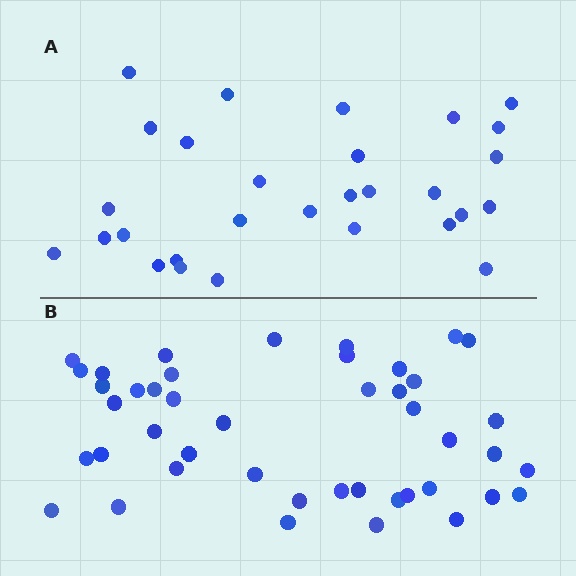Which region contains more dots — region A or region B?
Region B (the bottom region) has more dots.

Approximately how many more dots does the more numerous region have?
Region B has approximately 15 more dots than region A.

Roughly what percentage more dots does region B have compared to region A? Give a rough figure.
About 50% more.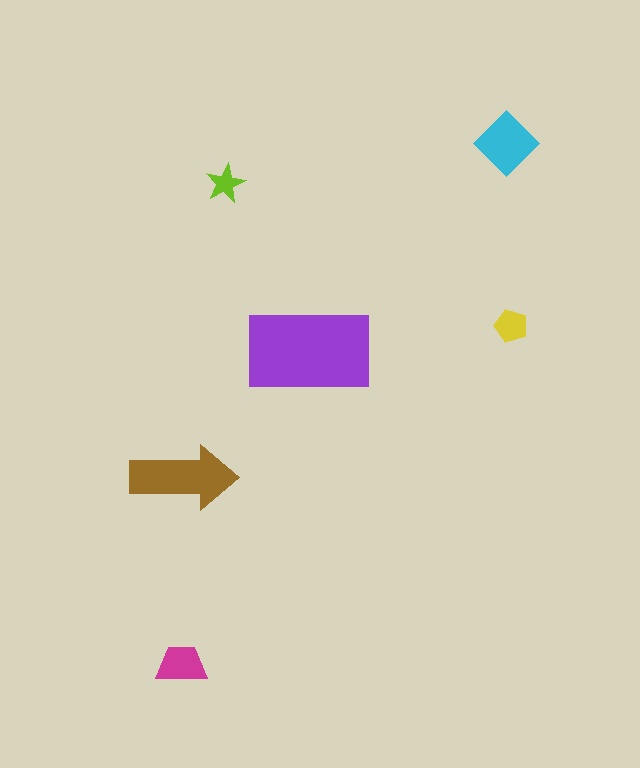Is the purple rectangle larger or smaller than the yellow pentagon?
Larger.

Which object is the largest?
The purple rectangle.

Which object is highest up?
The cyan diamond is topmost.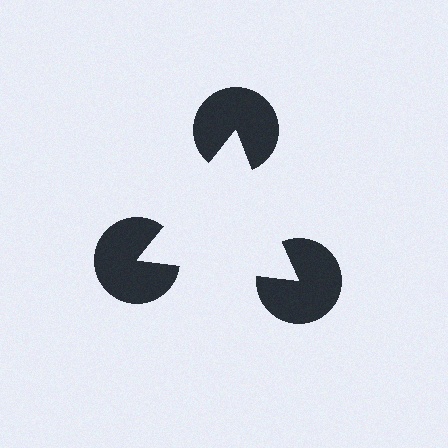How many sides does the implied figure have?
3 sides.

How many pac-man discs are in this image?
There are 3 — one at each vertex of the illusory triangle.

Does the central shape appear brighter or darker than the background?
It typically appears slightly brighter than the background, even though no actual brightness change is drawn.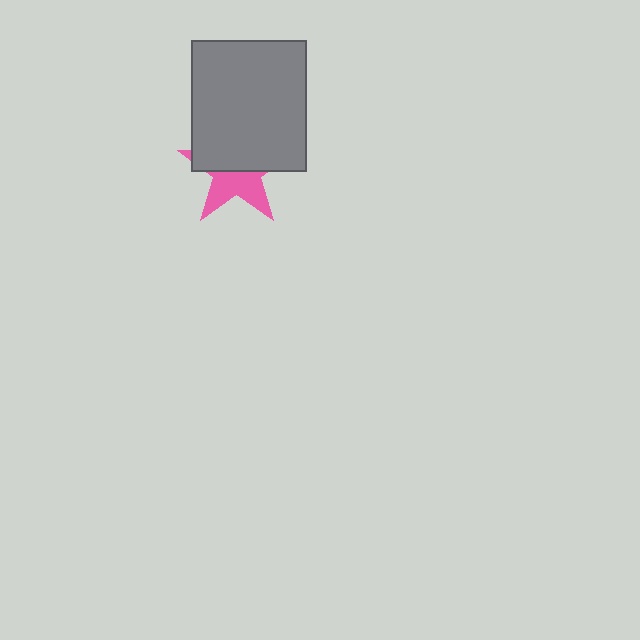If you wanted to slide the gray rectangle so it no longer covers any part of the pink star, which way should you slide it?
Slide it up — that is the most direct way to separate the two shapes.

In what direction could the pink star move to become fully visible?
The pink star could move down. That would shift it out from behind the gray rectangle entirely.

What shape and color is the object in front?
The object in front is a gray rectangle.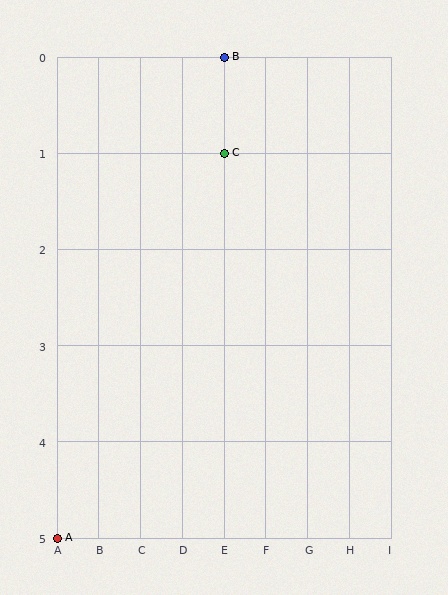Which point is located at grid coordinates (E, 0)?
Point B is at (E, 0).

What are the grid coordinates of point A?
Point A is at grid coordinates (A, 5).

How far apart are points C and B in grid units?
Points C and B are 1 row apart.